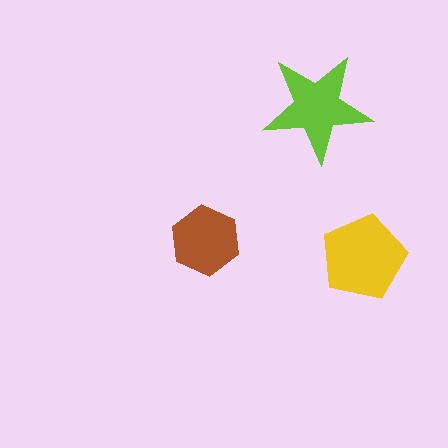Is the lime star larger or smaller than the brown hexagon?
Larger.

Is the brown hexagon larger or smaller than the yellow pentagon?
Smaller.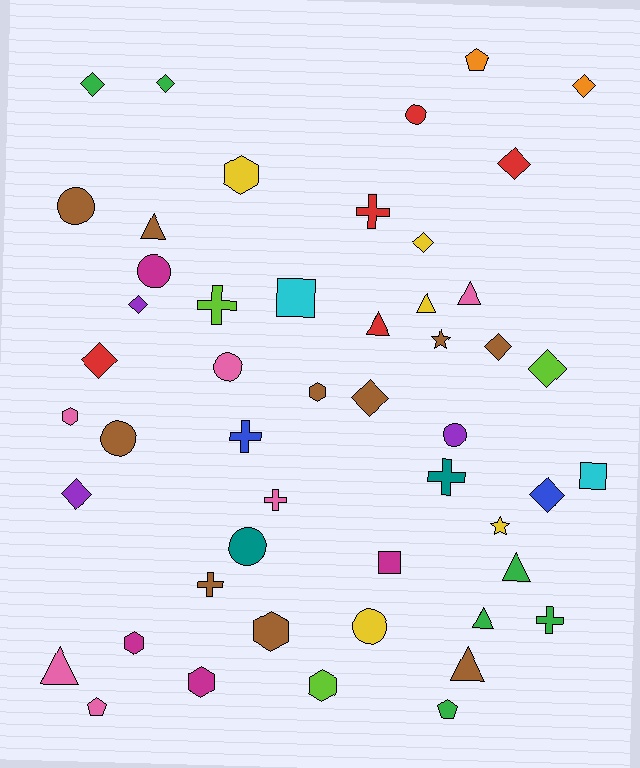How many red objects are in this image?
There are 5 red objects.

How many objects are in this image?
There are 50 objects.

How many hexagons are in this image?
There are 7 hexagons.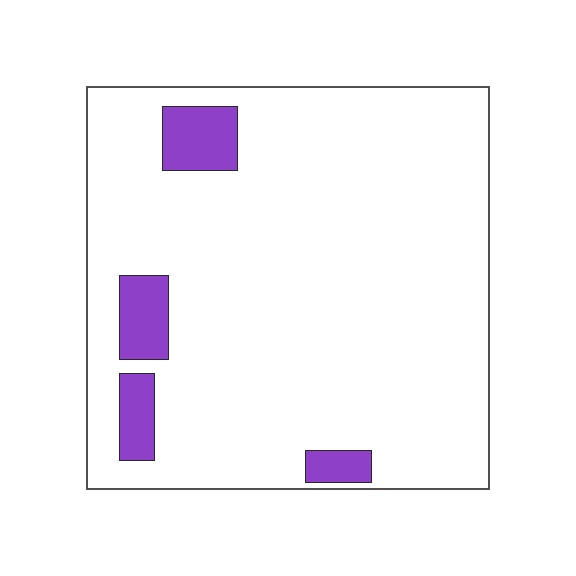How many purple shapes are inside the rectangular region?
4.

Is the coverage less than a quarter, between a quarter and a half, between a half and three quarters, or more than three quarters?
Less than a quarter.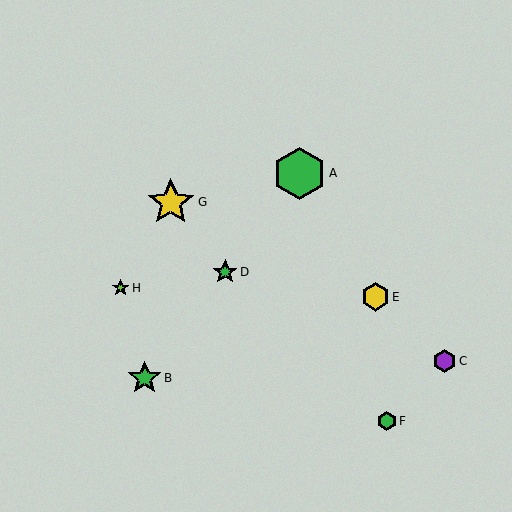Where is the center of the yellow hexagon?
The center of the yellow hexagon is at (375, 297).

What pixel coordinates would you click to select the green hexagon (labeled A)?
Click at (299, 173) to select the green hexagon A.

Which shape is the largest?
The green hexagon (labeled A) is the largest.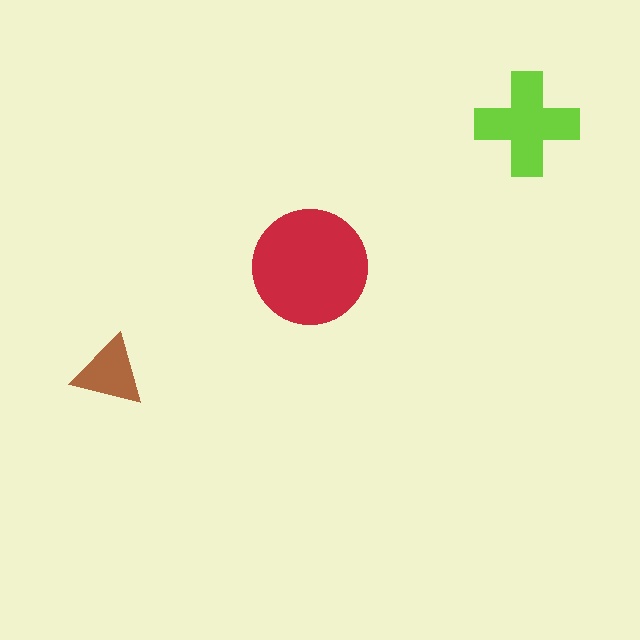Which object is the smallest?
The brown triangle.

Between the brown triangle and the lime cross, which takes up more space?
The lime cross.